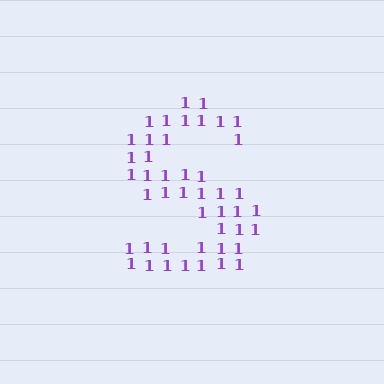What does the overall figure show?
The overall figure shows the letter S.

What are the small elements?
The small elements are digit 1's.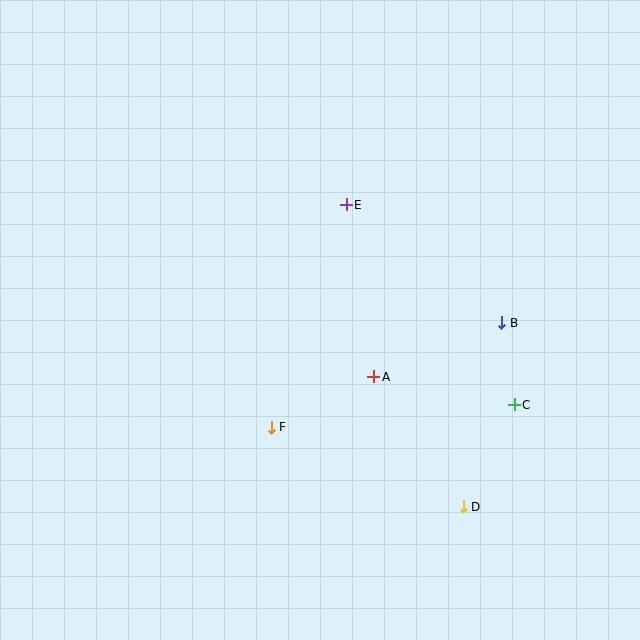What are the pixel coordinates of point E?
Point E is at (346, 205).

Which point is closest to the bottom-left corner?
Point F is closest to the bottom-left corner.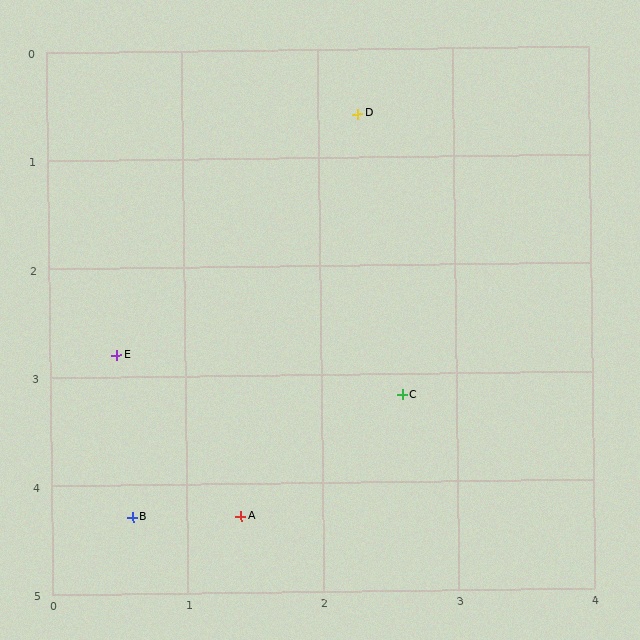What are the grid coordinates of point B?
Point B is at approximately (0.6, 4.3).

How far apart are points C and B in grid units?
Points C and B are about 2.3 grid units apart.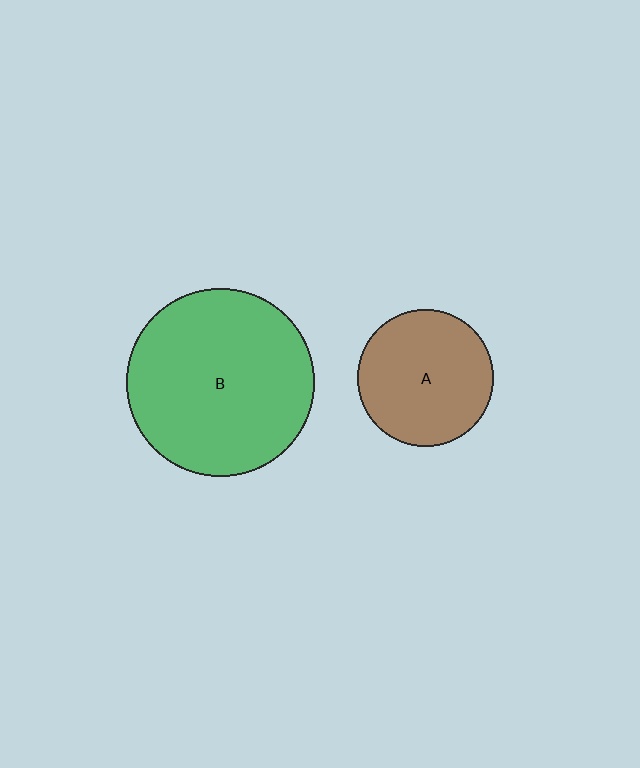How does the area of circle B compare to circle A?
Approximately 1.9 times.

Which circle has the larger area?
Circle B (green).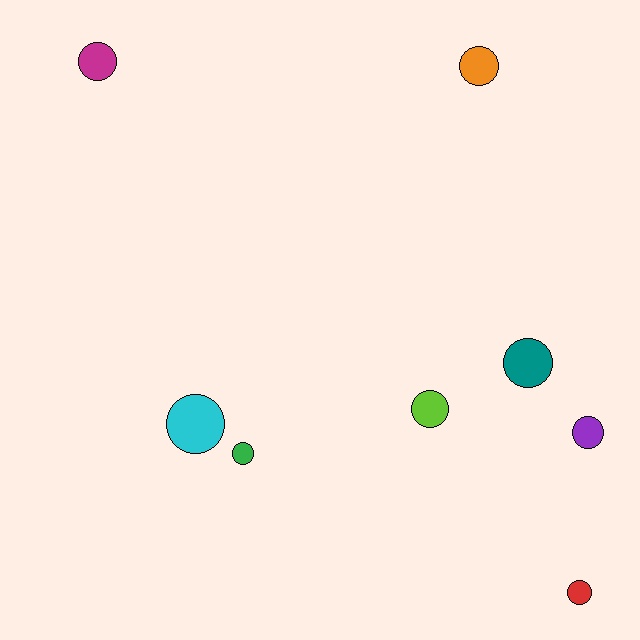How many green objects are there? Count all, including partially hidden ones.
There is 1 green object.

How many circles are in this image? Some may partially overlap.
There are 8 circles.